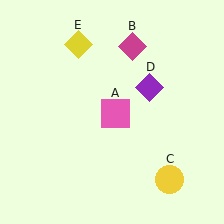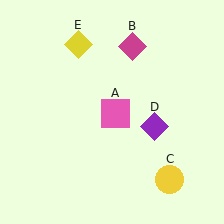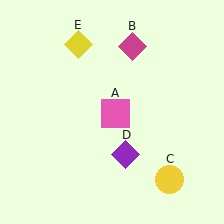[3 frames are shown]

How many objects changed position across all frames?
1 object changed position: purple diamond (object D).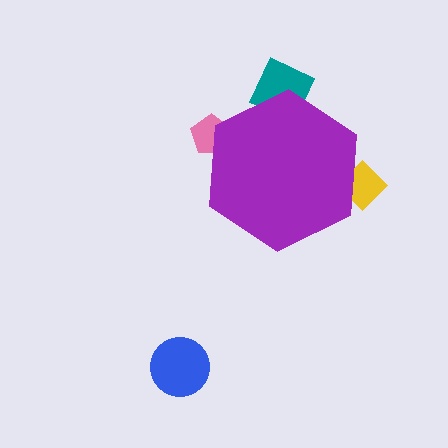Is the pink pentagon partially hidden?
Yes, the pink pentagon is partially hidden behind the purple hexagon.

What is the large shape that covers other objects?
A purple hexagon.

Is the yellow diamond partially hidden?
Yes, the yellow diamond is partially hidden behind the purple hexagon.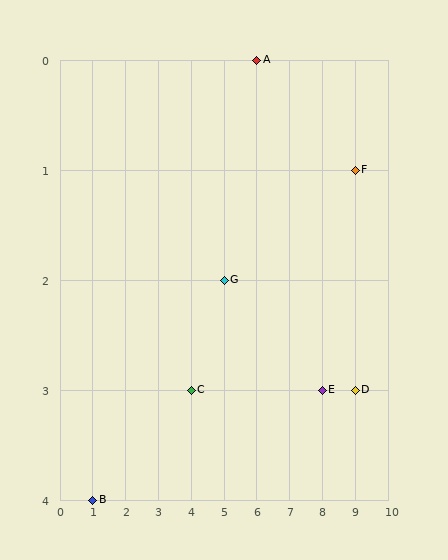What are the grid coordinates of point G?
Point G is at grid coordinates (5, 2).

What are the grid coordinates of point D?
Point D is at grid coordinates (9, 3).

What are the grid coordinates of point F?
Point F is at grid coordinates (9, 1).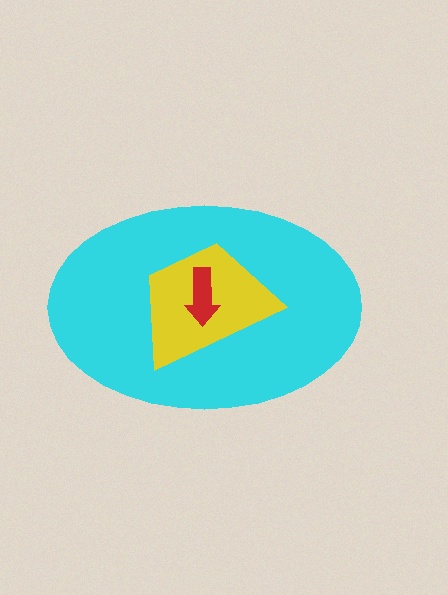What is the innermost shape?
The red arrow.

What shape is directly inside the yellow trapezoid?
The red arrow.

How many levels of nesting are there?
3.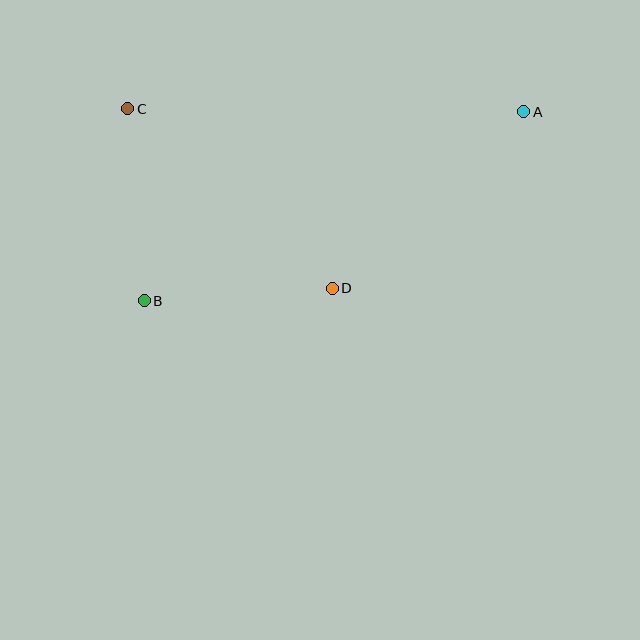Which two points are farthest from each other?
Points A and B are farthest from each other.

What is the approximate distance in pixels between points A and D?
The distance between A and D is approximately 260 pixels.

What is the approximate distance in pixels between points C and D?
The distance between C and D is approximately 272 pixels.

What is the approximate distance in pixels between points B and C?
The distance between B and C is approximately 193 pixels.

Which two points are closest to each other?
Points B and D are closest to each other.